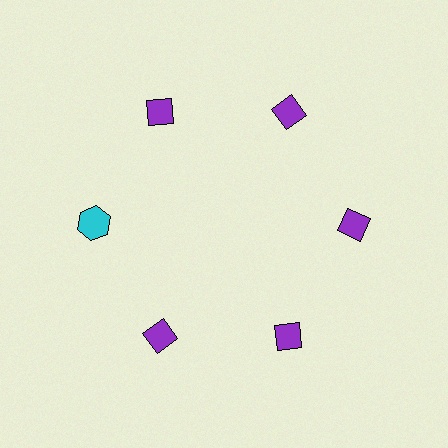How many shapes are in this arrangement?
There are 6 shapes arranged in a ring pattern.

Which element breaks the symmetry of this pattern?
The cyan hexagon at roughly the 9 o'clock position breaks the symmetry. All other shapes are purple diamonds.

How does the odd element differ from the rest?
It differs in both color (cyan instead of purple) and shape (hexagon instead of diamond).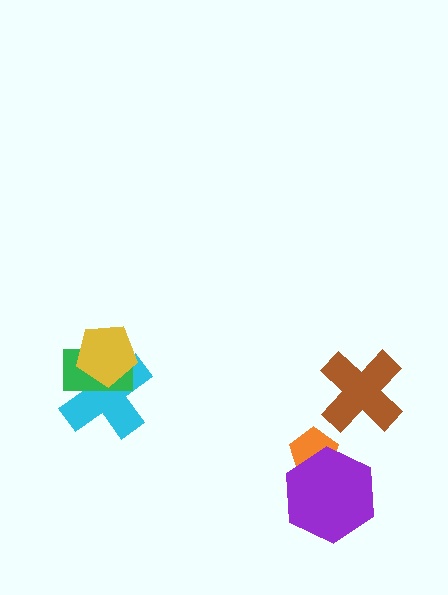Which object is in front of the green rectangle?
The yellow pentagon is in front of the green rectangle.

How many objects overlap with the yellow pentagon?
2 objects overlap with the yellow pentagon.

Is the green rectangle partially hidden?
Yes, it is partially covered by another shape.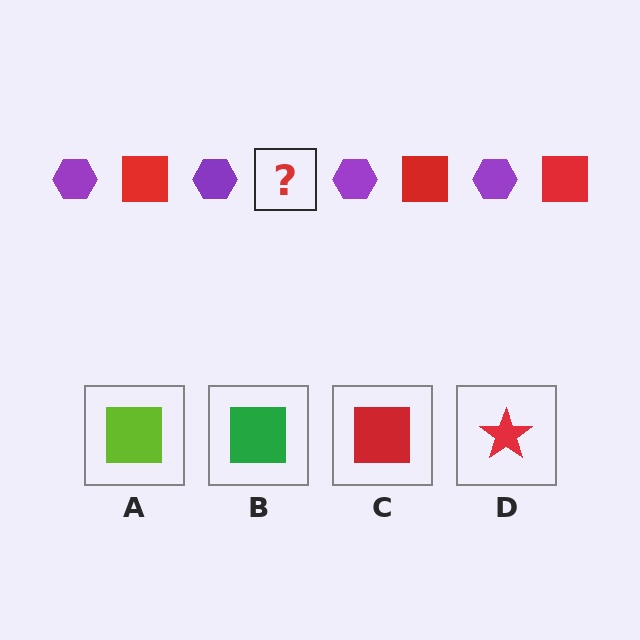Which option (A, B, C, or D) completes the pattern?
C.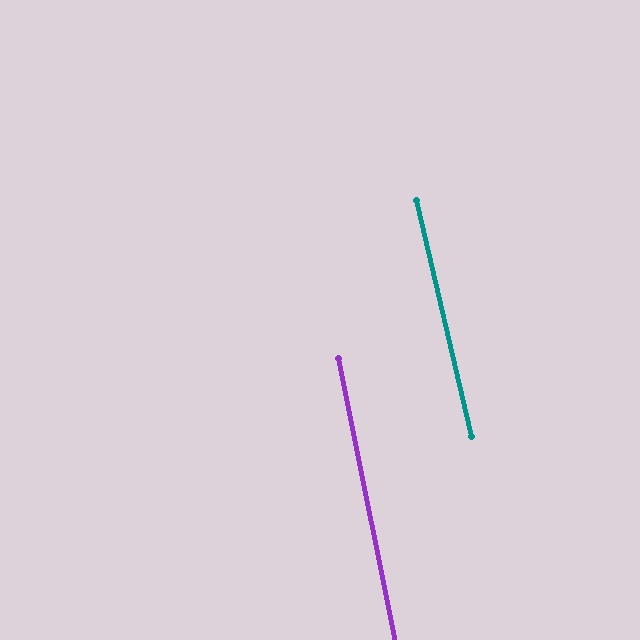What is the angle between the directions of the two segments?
Approximately 2 degrees.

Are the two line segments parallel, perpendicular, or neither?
Parallel — their directions differ by only 1.7°.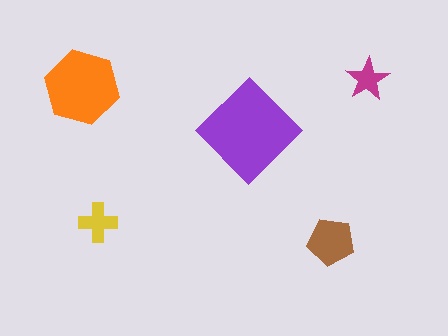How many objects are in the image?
There are 5 objects in the image.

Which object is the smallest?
The magenta star.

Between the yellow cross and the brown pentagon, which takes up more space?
The brown pentagon.